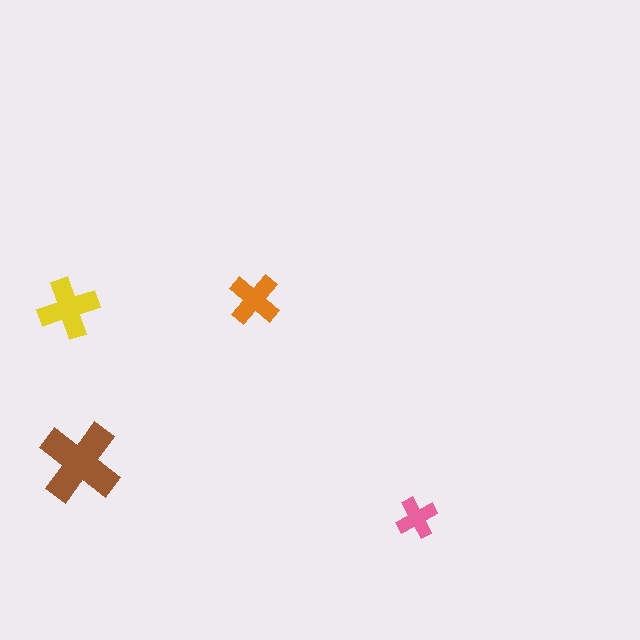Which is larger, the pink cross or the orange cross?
The orange one.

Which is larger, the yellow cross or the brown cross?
The brown one.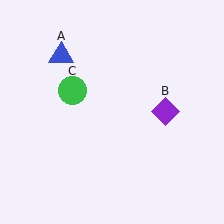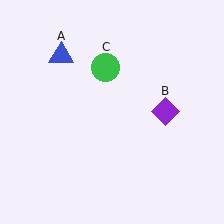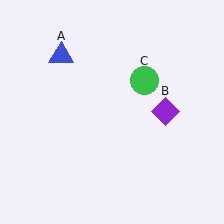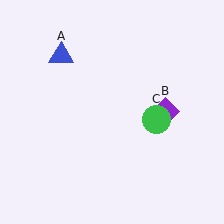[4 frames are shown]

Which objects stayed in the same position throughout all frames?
Blue triangle (object A) and purple diamond (object B) remained stationary.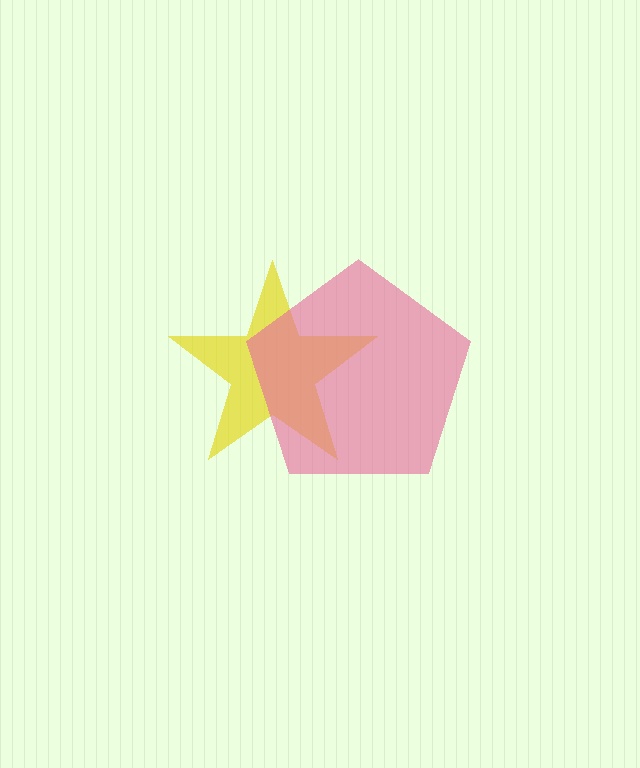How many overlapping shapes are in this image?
There are 2 overlapping shapes in the image.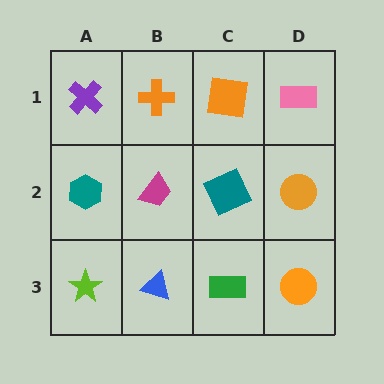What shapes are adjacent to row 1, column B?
A magenta trapezoid (row 2, column B), a purple cross (row 1, column A), an orange square (row 1, column C).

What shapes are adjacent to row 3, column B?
A magenta trapezoid (row 2, column B), a lime star (row 3, column A), a green rectangle (row 3, column C).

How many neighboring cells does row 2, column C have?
4.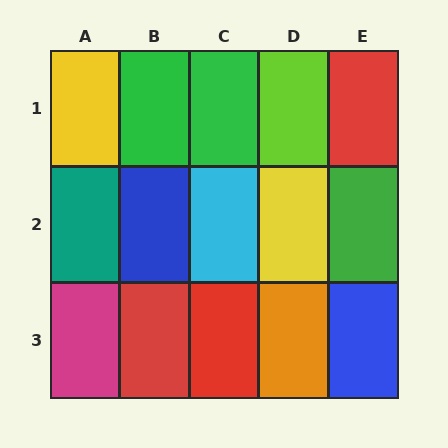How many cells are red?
3 cells are red.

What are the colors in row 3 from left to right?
Magenta, red, red, orange, blue.